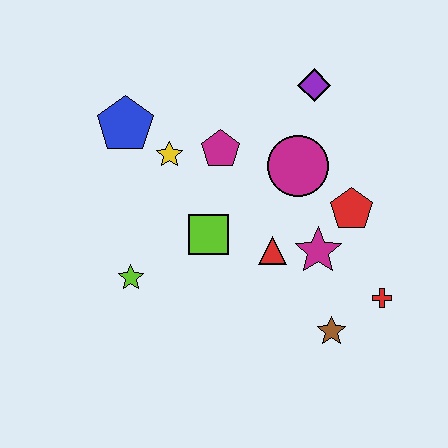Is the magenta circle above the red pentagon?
Yes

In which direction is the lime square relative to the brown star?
The lime square is to the left of the brown star.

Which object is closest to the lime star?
The lime square is closest to the lime star.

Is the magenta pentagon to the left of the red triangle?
Yes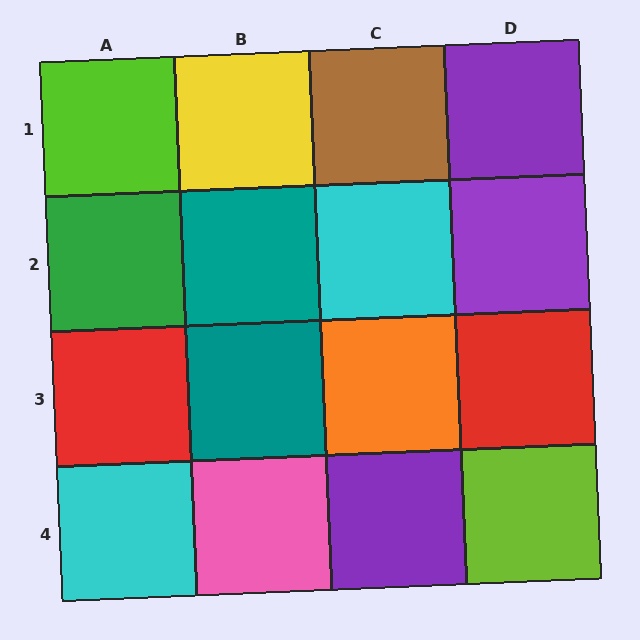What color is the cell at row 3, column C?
Orange.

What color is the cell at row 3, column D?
Red.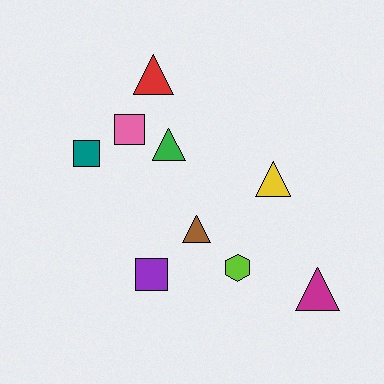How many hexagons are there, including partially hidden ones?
There is 1 hexagon.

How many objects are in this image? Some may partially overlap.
There are 9 objects.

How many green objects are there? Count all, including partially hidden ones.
There is 1 green object.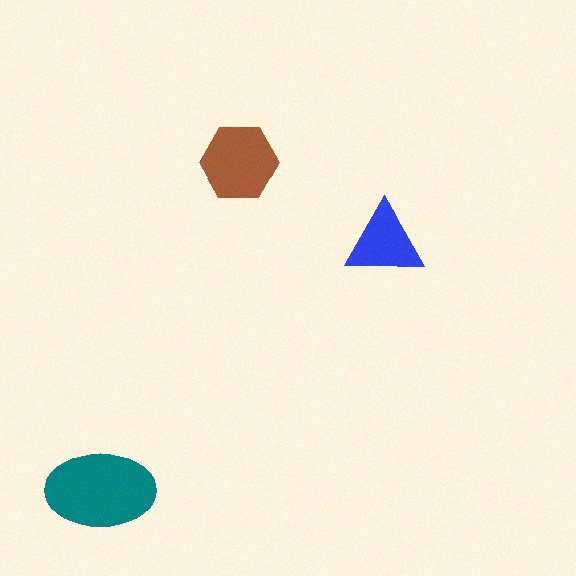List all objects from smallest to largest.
The blue triangle, the brown hexagon, the teal ellipse.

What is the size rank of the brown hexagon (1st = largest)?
2nd.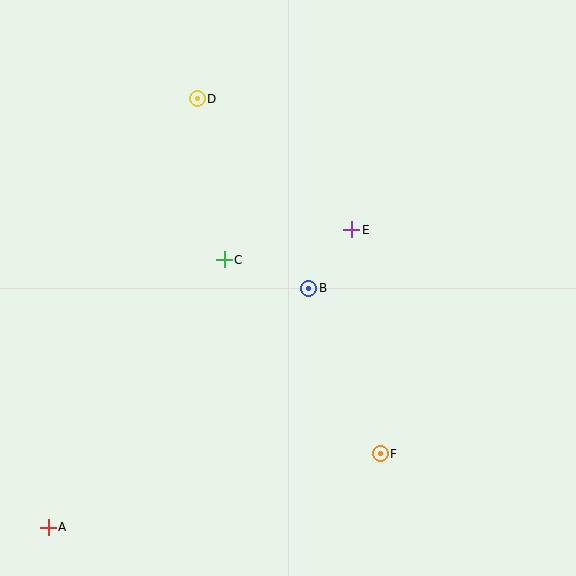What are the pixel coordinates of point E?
Point E is at (352, 230).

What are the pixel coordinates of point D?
Point D is at (197, 99).